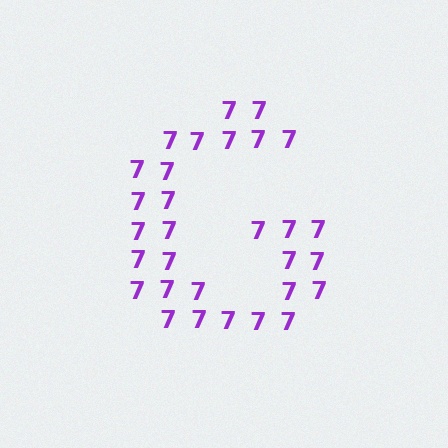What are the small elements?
The small elements are digit 7's.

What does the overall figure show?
The overall figure shows the letter G.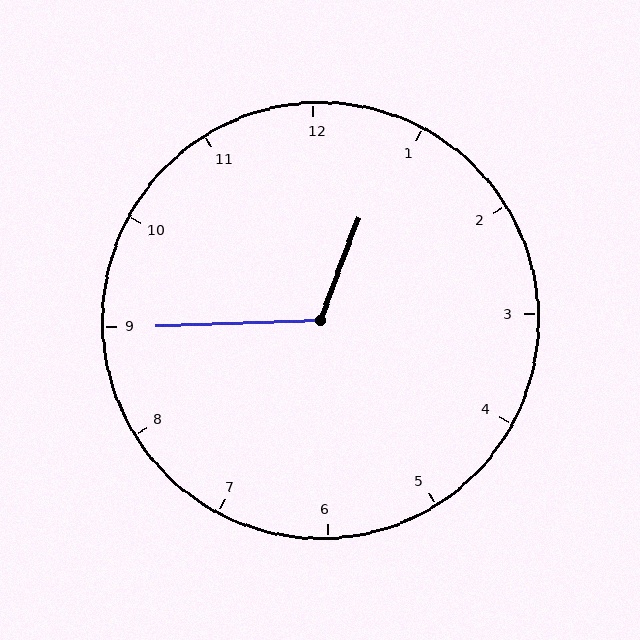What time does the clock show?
12:45.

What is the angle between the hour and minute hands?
Approximately 112 degrees.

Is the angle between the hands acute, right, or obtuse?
It is obtuse.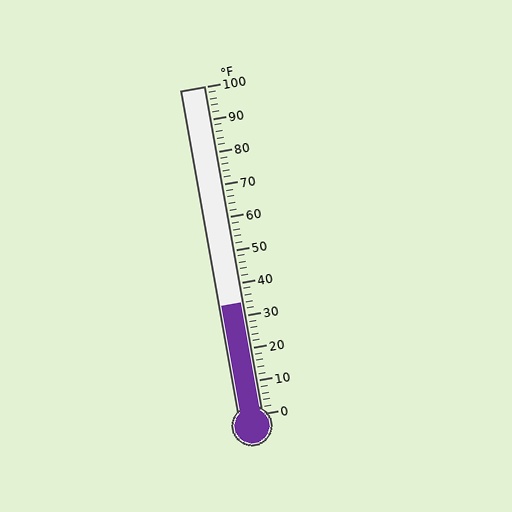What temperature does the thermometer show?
The thermometer shows approximately 34°F.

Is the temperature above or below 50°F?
The temperature is below 50°F.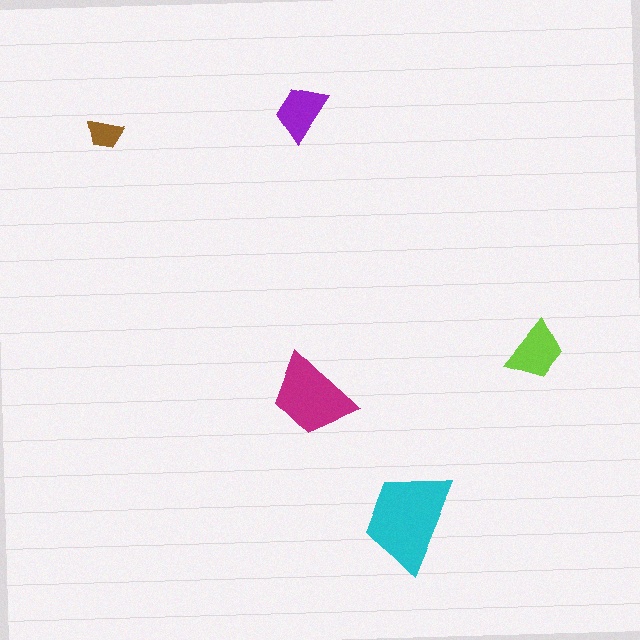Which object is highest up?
The purple trapezoid is topmost.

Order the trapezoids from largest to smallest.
the cyan one, the magenta one, the lime one, the purple one, the brown one.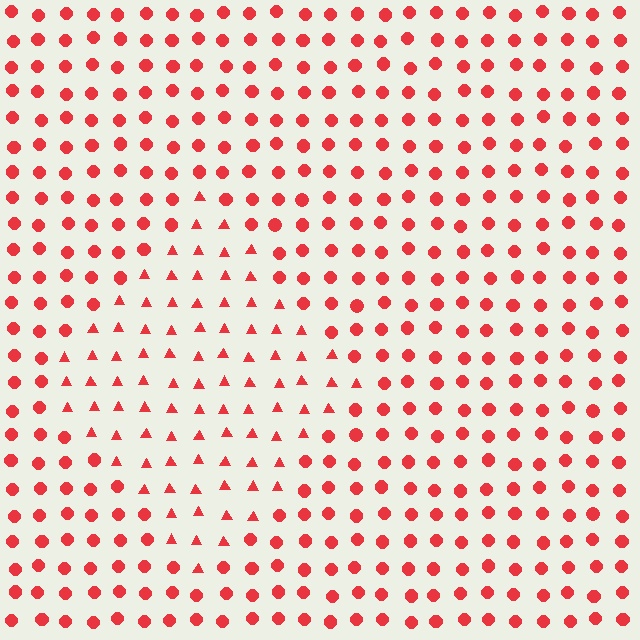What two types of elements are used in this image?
The image uses triangles inside the diamond region and circles outside it.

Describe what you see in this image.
The image is filled with small red elements arranged in a uniform grid. A diamond-shaped region contains triangles, while the surrounding area contains circles. The boundary is defined purely by the change in element shape.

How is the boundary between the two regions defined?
The boundary is defined by a change in element shape: triangles inside vs. circles outside. All elements share the same color and spacing.